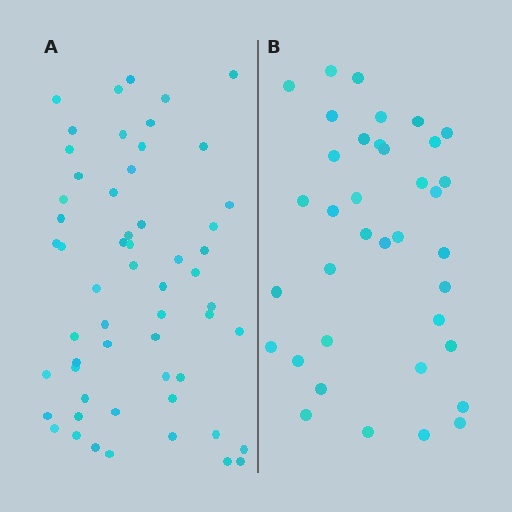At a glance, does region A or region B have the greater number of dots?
Region A (the left region) has more dots.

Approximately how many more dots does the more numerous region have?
Region A has approximately 20 more dots than region B.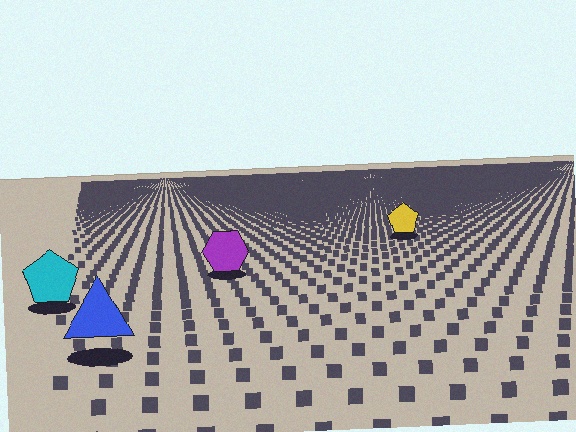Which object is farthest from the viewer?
The yellow pentagon is farthest from the viewer. It appears smaller and the ground texture around it is denser.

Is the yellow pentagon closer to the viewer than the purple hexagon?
No. The purple hexagon is closer — you can tell from the texture gradient: the ground texture is coarser near it.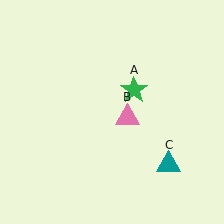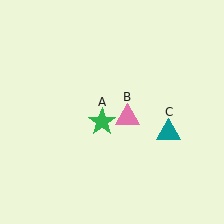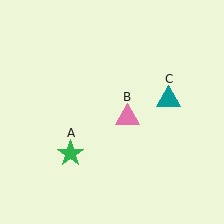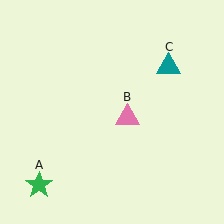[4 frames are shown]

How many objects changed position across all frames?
2 objects changed position: green star (object A), teal triangle (object C).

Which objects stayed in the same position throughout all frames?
Pink triangle (object B) remained stationary.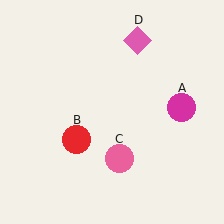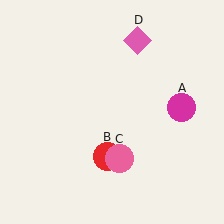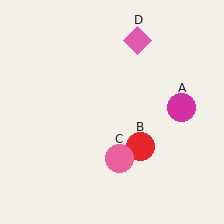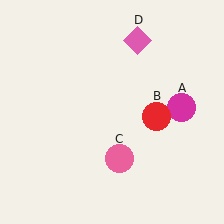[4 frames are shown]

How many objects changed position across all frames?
1 object changed position: red circle (object B).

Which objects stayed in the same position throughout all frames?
Magenta circle (object A) and pink circle (object C) and pink diamond (object D) remained stationary.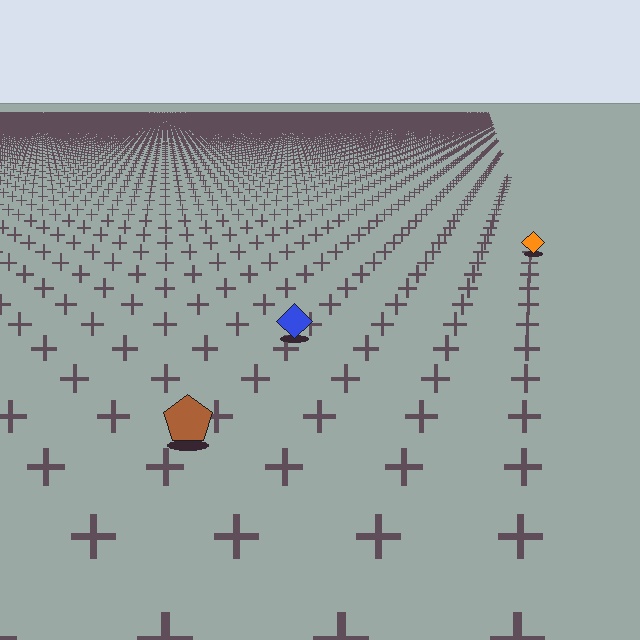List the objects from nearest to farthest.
From nearest to farthest: the brown pentagon, the blue diamond, the orange diamond.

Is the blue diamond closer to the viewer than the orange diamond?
Yes. The blue diamond is closer — you can tell from the texture gradient: the ground texture is coarser near it.